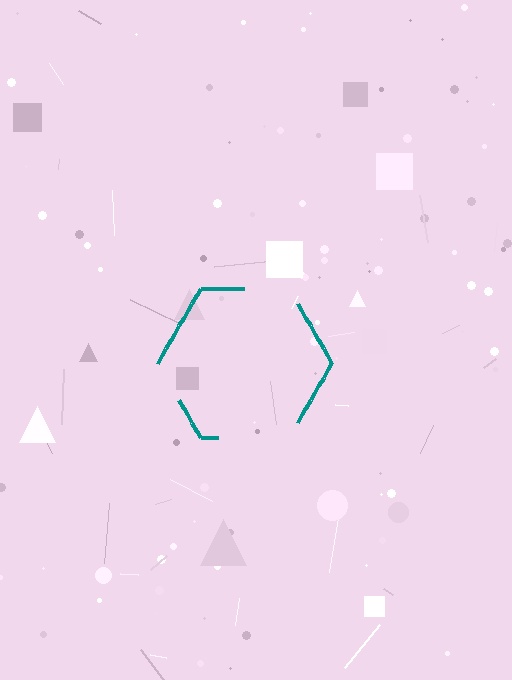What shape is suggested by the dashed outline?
The dashed outline suggests a hexagon.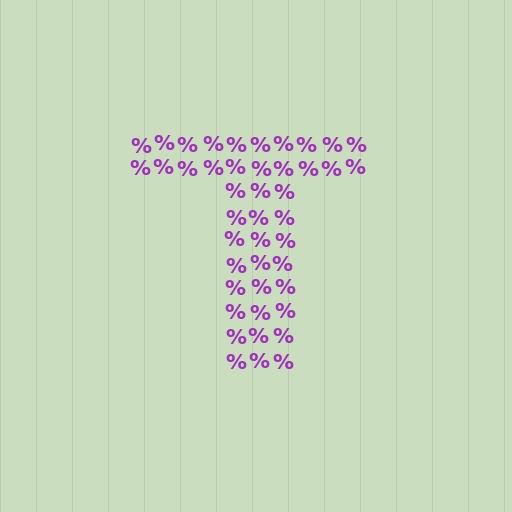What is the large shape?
The large shape is the letter T.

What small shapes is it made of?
It is made of small percent signs.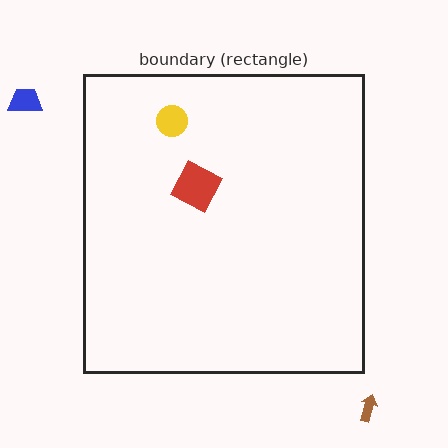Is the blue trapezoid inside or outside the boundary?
Outside.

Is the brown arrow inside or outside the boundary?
Outside.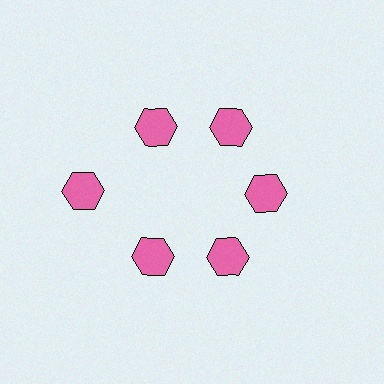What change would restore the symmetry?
The symmetry would be restored by moving it inward, back onto the ring so that all 6 hexagons sit at equal angles and equal distance from the center.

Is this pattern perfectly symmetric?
No. The 6 pink hexagons are arranged in a ring, but one element near the 9 o'clock position is pushed outward from the center, breaking the 6-fold rotational symmetry.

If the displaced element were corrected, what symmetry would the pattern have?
It would have 6-fold rotational symmetry — the pattern would map onto itself every 60 degrees.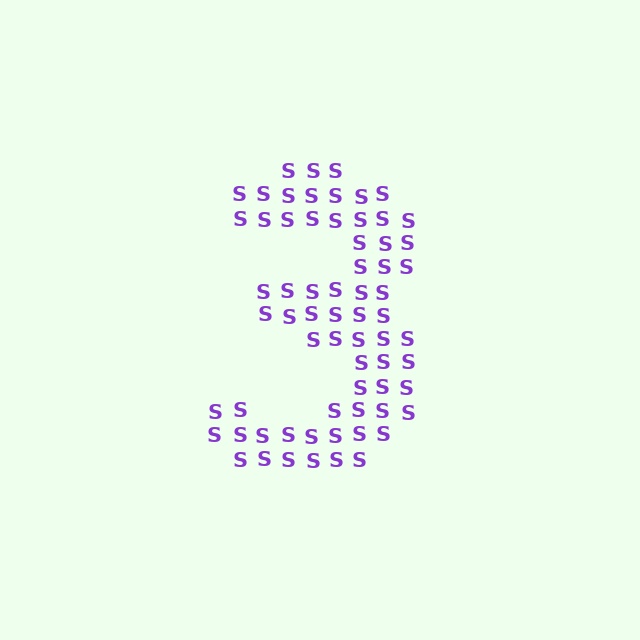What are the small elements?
The small elements are letter S's.